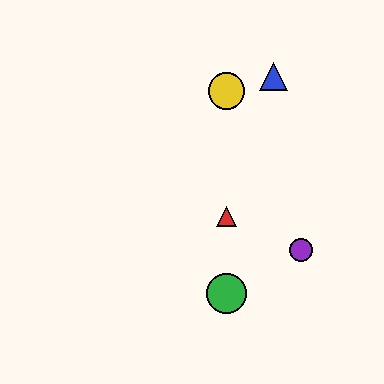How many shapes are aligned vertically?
3 shapes (the red triangle, the green circle, the yellow circle) are aligned vertically.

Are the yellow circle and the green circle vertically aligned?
Yes, both are at x≈227.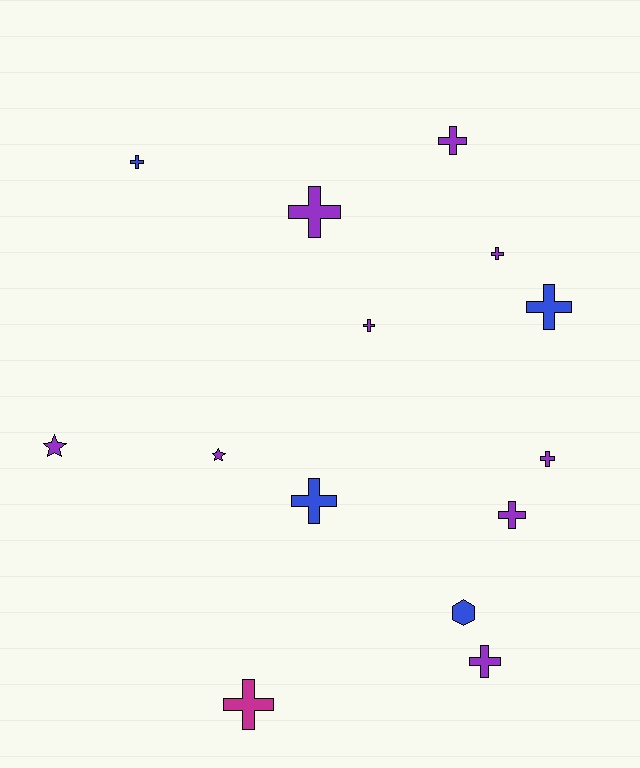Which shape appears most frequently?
Cross, with 11 objects.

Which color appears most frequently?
Purple, with 9 objects.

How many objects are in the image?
There are 14 objects.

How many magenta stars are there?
There are no magenta stars.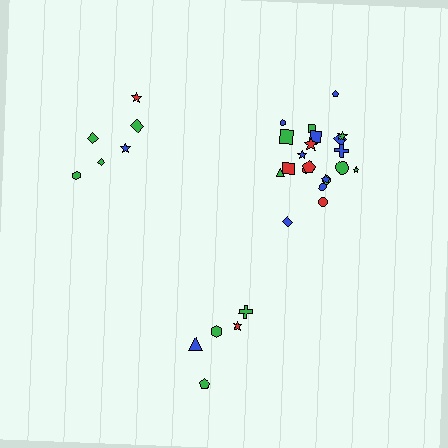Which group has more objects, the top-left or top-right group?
The top-right group.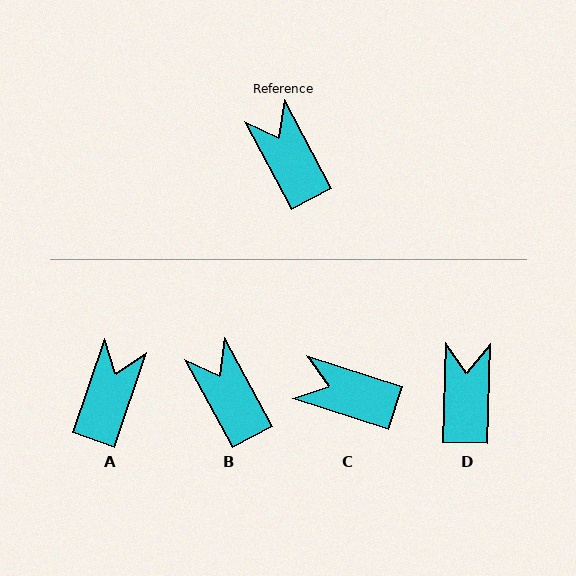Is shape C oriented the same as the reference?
No, it is off by about 44 degrees.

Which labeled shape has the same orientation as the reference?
B.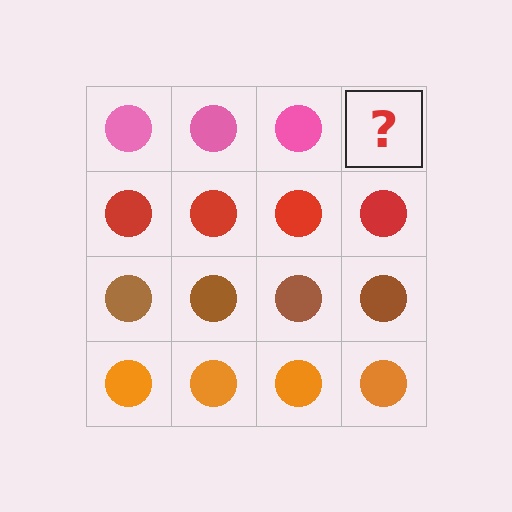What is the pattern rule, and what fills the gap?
The rule is that each row has a consistent color. The gap should be filled with a pink circle.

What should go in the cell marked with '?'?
The missing cell should contain a pink circle.